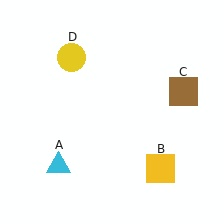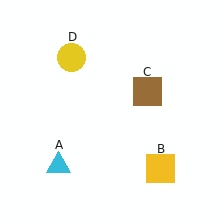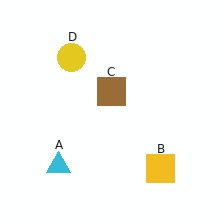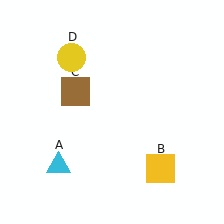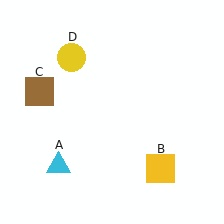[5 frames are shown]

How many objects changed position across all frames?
1 object changed position: brown square (object C).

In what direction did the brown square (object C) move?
The brown square (object C) moved left.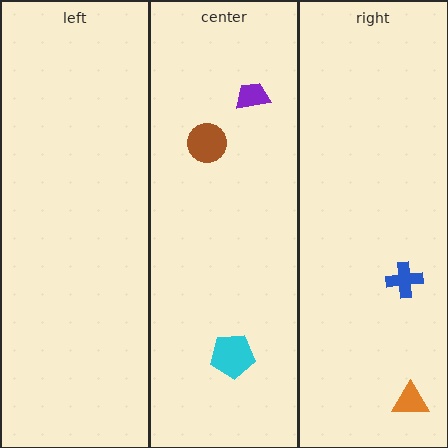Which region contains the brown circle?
The center region.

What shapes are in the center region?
The purple trapezoid, the cyan pentagon, the brown circle.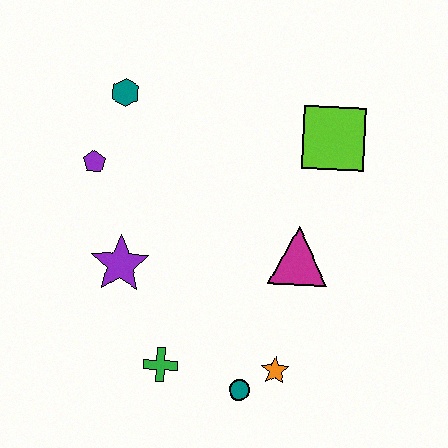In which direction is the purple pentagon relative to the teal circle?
The purple pentagon is above the teal circle.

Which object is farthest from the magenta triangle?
The teal hexagon is farthest from the magenta triangle.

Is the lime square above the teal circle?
Yes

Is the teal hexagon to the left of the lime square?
Yes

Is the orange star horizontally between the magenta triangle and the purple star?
Yes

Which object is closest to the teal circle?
The orange star is closest to the teal circle.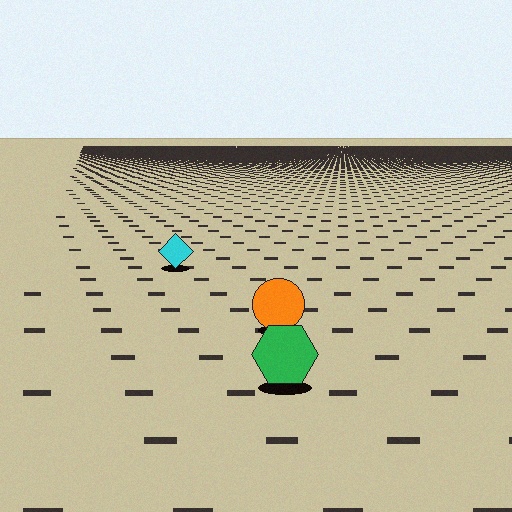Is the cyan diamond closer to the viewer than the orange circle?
No. The orange circle is closer — you can tell from the texture gradient: the ground texture is coarser near it.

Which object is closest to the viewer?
The green hexagon is closest. The texture marks near it are larger and more spread out.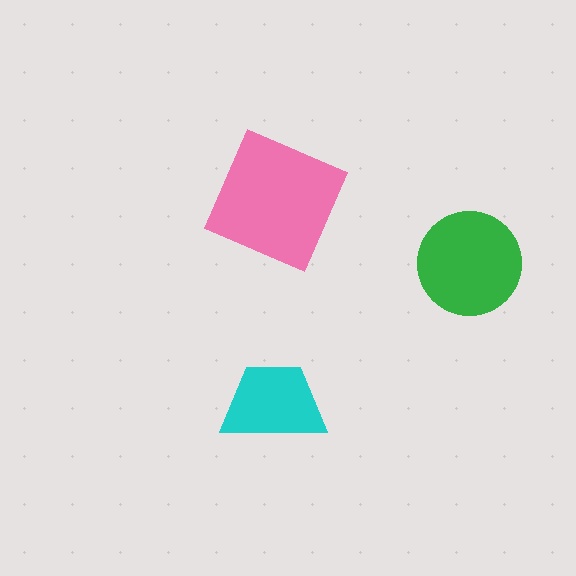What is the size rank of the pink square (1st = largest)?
1st.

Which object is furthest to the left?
The cyan trapezoid is leftmost.